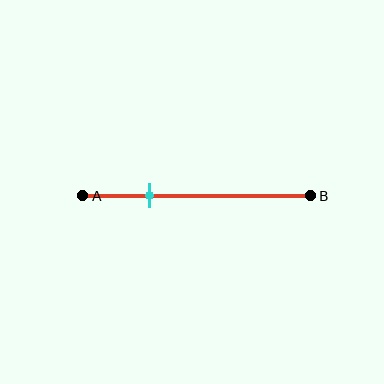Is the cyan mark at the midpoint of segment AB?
No, the mark is at about 30% from A, not at the 50% midpoint.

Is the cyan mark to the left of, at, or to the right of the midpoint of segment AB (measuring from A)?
The cyan mark is to the left of the midpoint of segment AB.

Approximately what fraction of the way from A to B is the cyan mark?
The cyan mark is approximately 30% of the way from A to B.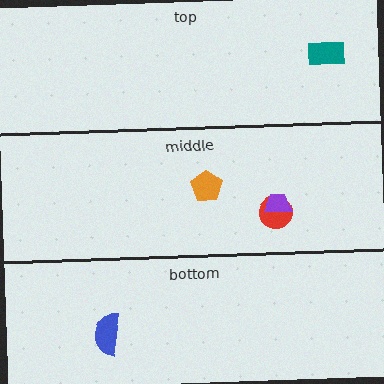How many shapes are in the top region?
1.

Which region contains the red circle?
The middle region.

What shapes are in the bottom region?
The blue semicircle.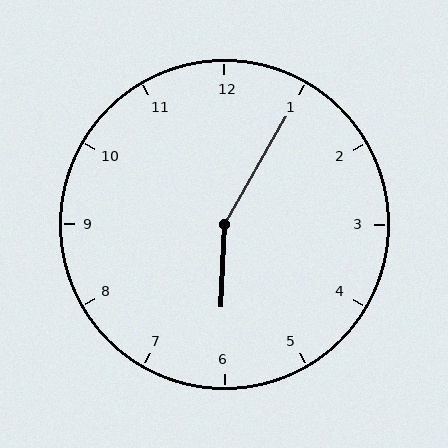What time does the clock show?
6:05.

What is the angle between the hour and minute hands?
Approximately 152 degrees.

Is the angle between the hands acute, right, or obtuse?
It is obtuse.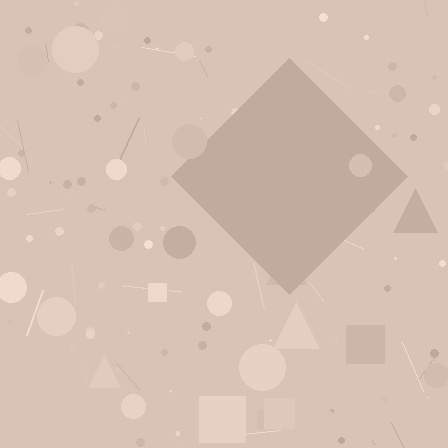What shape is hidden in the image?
A diamond is hidden in the image.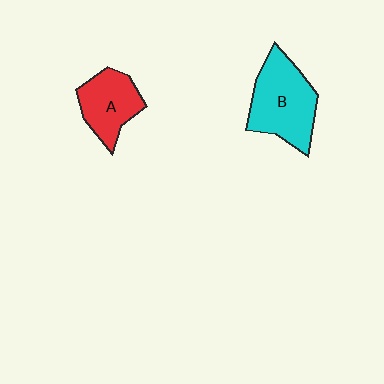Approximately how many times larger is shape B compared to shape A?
Approximately 1.4 times.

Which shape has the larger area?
Shape B (cyan).